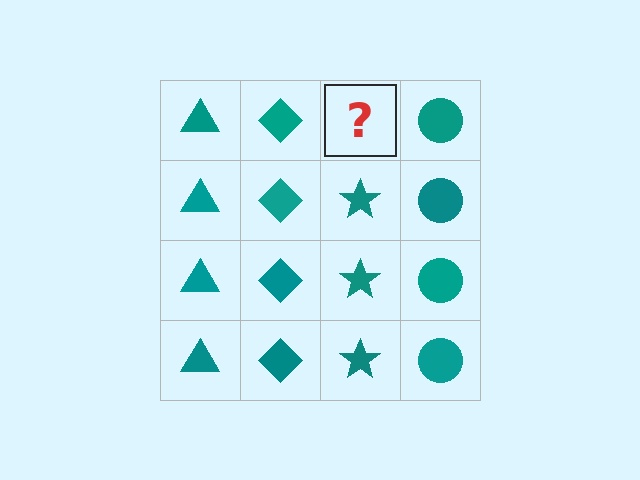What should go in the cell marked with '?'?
The missing cell should contain a teal star.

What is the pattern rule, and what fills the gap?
The rule is that each column has a consistent shape. The gap should be filled with a teal star.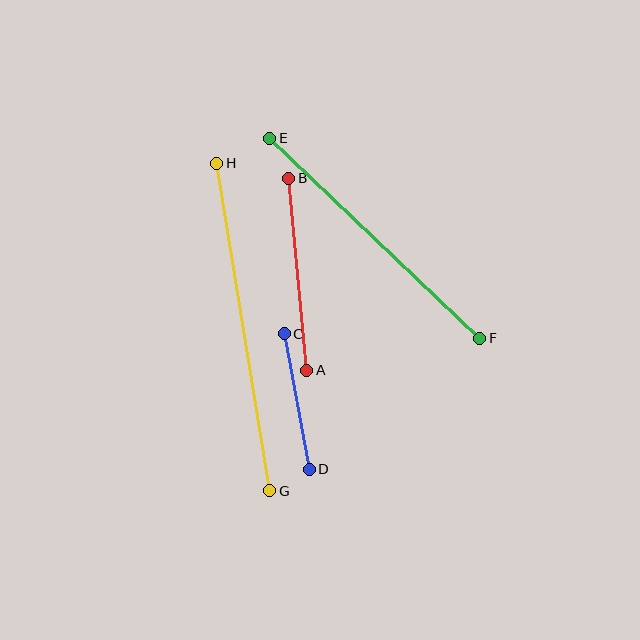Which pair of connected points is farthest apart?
Points G and H are farthest apart.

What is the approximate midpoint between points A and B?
The midpoint is at approximately (298, 274) pixels.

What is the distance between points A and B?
The distance is approximately 193 pixels.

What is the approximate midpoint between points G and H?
The midpoint is at approximately (243, 327) pixels.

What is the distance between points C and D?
The distance is approximately 138 pixels.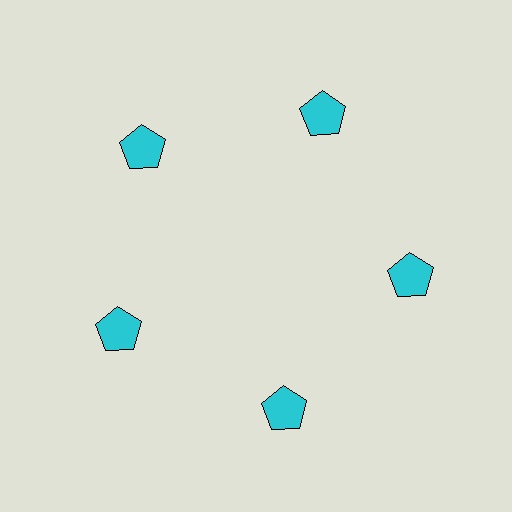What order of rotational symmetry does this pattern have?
This pattern has 5-fold rotational symmetry.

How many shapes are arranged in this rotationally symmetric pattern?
There are 5 shapes, arranged in 5 groups of 1.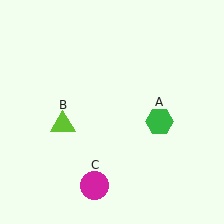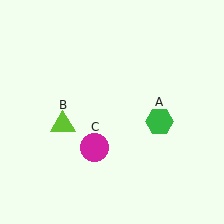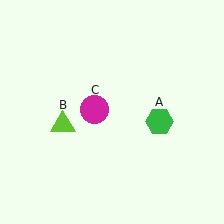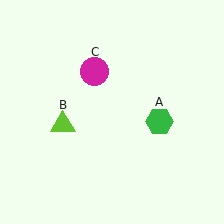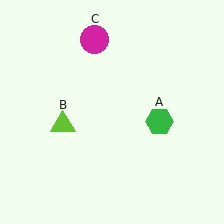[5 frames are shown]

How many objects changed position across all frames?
1 object changed position: magenta circle (object C).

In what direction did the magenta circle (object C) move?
The magenta circle (object C) moved up.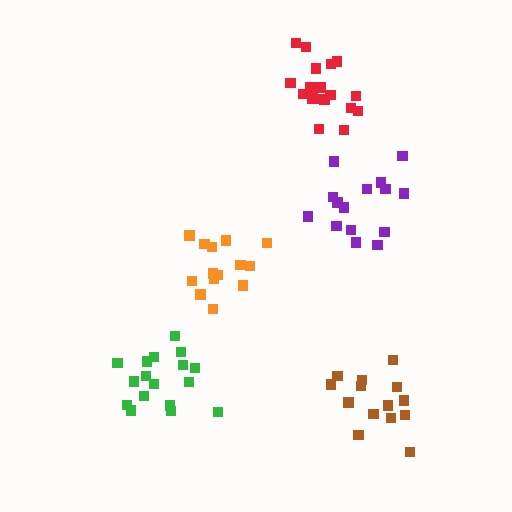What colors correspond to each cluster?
The clusters are colored: red, brown, purple, green, orange.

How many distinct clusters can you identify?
There are 5 distinct clusters.